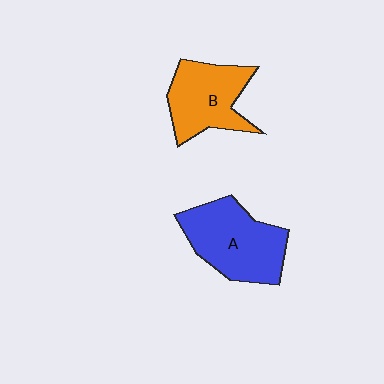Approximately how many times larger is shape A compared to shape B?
Approximately 1.2 times.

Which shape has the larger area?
Shape A (blue).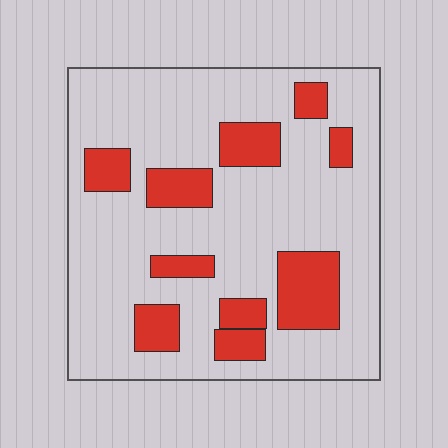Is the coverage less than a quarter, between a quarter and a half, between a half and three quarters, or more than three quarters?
Less than a quarter.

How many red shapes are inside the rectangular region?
10.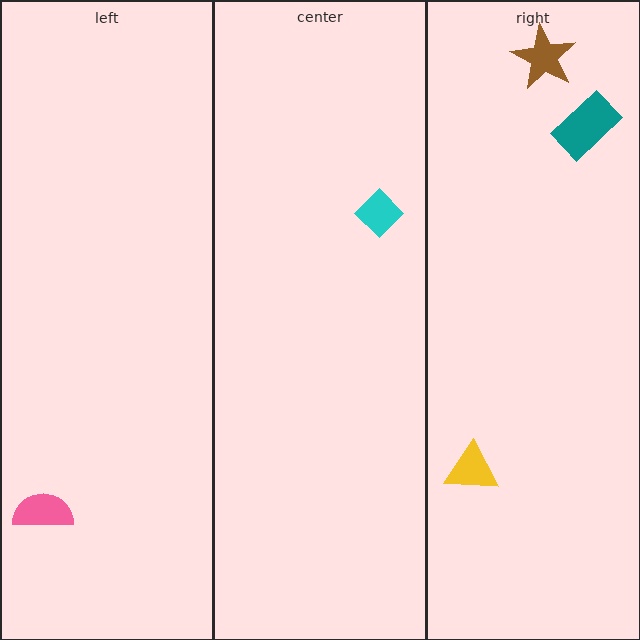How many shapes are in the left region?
1.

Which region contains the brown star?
The right region.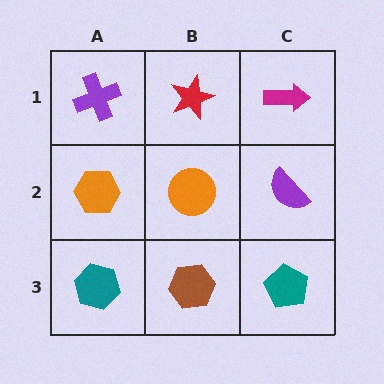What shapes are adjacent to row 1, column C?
A purple semicircle (row 2, column C), a red star (row 1, column B).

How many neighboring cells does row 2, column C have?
3.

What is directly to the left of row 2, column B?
An orange hexagon.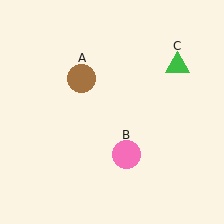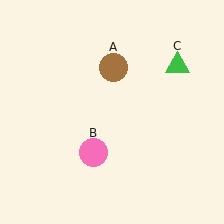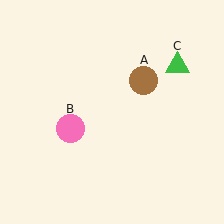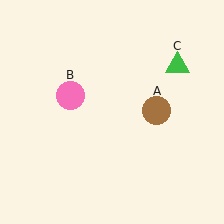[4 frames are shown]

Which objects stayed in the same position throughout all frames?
Green triangle (object C) remained stationary.